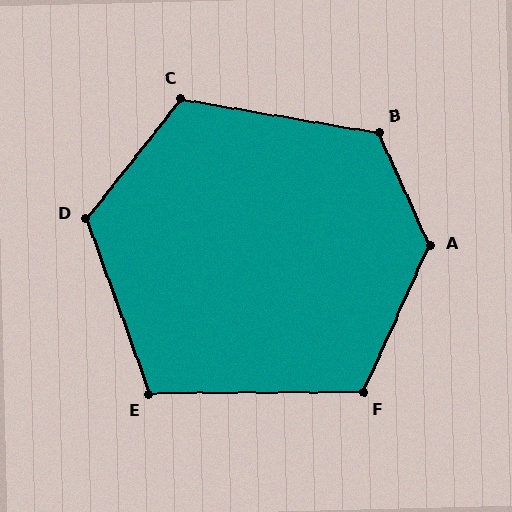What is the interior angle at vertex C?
Approximately 119 degrees (obtuse).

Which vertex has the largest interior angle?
A, at approximately 132 degrees.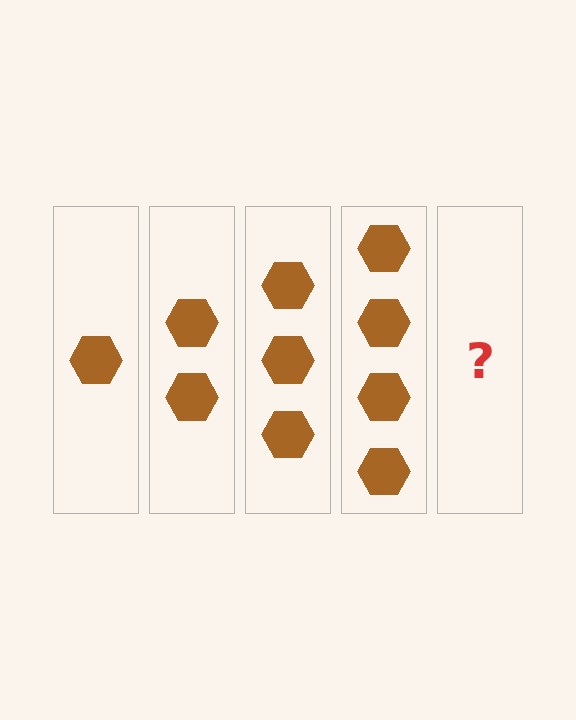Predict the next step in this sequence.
The next step is 5 hexagons.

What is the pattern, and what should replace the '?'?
The pattern is that each step adds one more hexagon. The '?' should be 5 hexagons.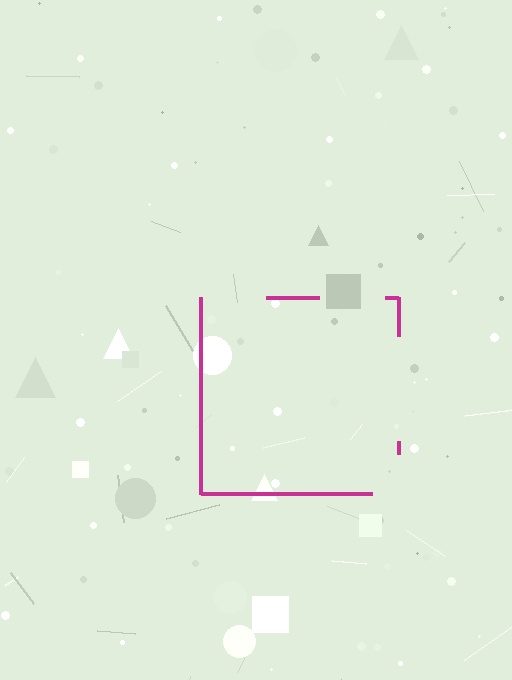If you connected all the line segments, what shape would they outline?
They would outline a square.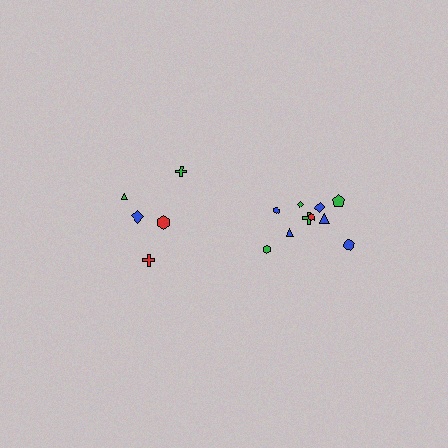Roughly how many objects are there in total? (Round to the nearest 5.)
Roughly 15 objects in total.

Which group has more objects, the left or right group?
The right group.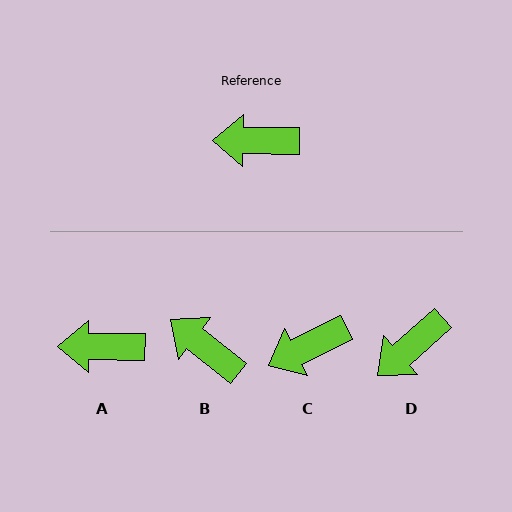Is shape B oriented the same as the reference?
No, it is off by about 37 degrees.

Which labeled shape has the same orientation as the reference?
A.